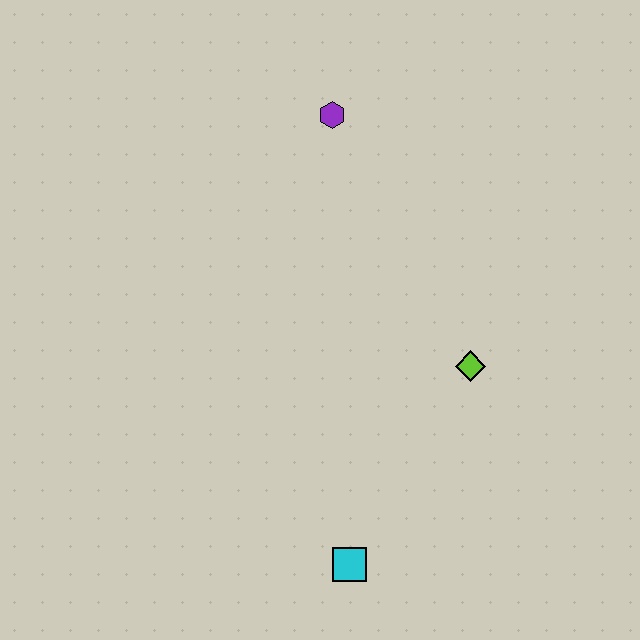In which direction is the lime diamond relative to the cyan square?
The lime diamond is above the cyan square.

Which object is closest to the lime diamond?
The cyan square is closest to the lime diamond.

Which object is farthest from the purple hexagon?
The cyan square is farthest from the purple hexagon.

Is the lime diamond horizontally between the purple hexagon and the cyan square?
No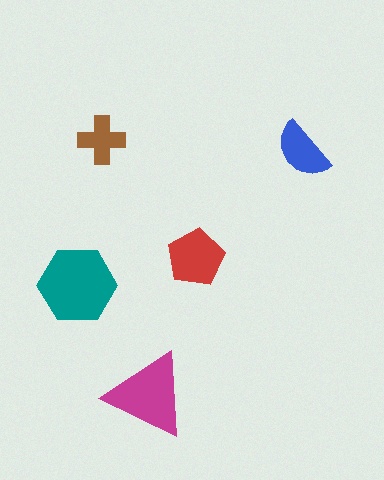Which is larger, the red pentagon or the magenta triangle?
The magenta triangle.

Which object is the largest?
The teal hexagon.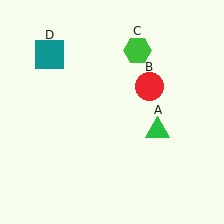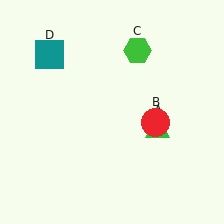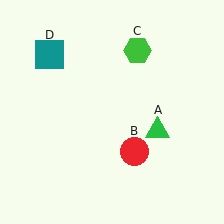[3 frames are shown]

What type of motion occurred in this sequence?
The red circle (object B) rotated clockwise around the center of the scene.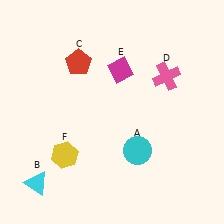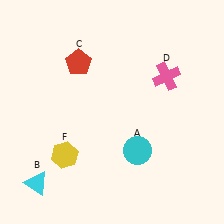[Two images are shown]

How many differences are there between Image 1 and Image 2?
There is 1 difference between the two images.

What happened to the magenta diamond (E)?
The magenta diamond (E) was removed in Image 2. It was in the top-right area of Image 1.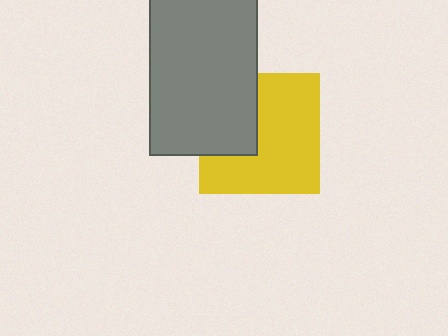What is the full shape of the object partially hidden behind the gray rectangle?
The partially hidden object is a yellow square.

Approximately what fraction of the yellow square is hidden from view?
Roughly 33% of the yellow square is hidden behind the gray rectangle.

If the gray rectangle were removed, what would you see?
You would see the complete yellow square.